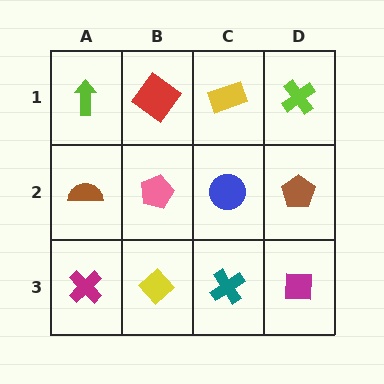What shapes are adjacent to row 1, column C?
A blue circle (row 2, column C), a red diamond (row 1, column B), a lime cross (row 1, column D).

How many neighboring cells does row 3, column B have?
3.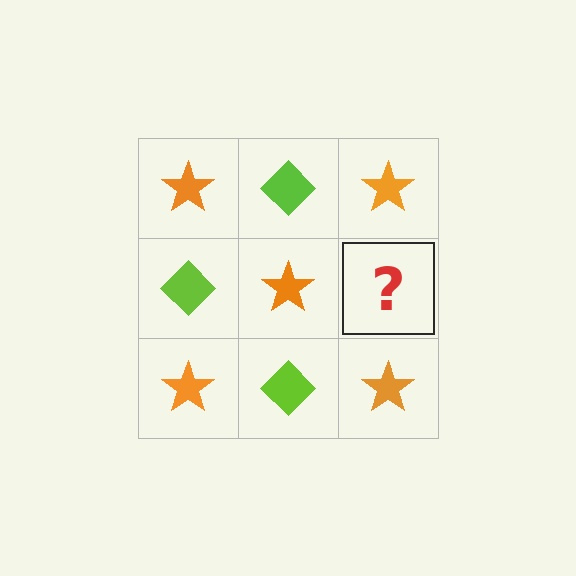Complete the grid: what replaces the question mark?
The question mark should be replaced with a lime diamond.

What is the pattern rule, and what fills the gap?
The rule is that it alternates orange star and lime diamond in a checkerboard pattern. The gap should be filled with a lime diamond.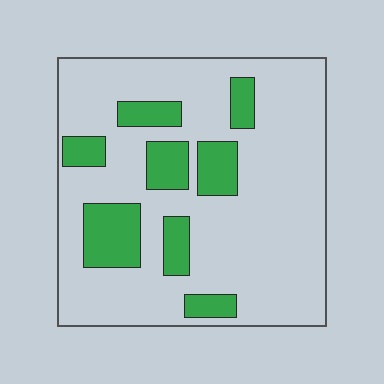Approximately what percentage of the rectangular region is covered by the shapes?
Approximately 20%.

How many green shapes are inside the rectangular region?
8.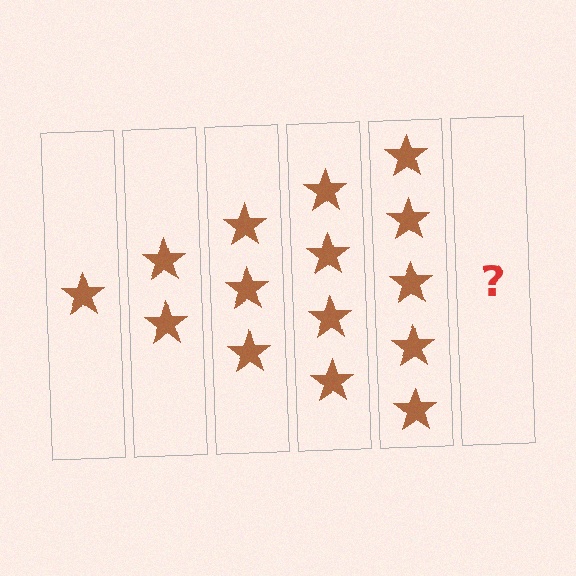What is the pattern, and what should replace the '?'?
The pattern is that each step adds one more star. The '?' should be 6 stars.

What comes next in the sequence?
The next element should be 6 stars.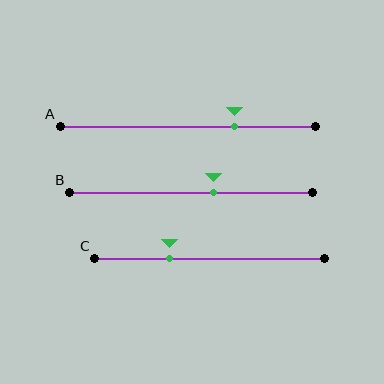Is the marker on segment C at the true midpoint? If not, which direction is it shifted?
No, the marker on segment C is shifted to the left by about 18% of the segment length.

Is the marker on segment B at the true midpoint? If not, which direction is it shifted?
No, the marker on segment B is shifted to the right by about 9% of the segment length.